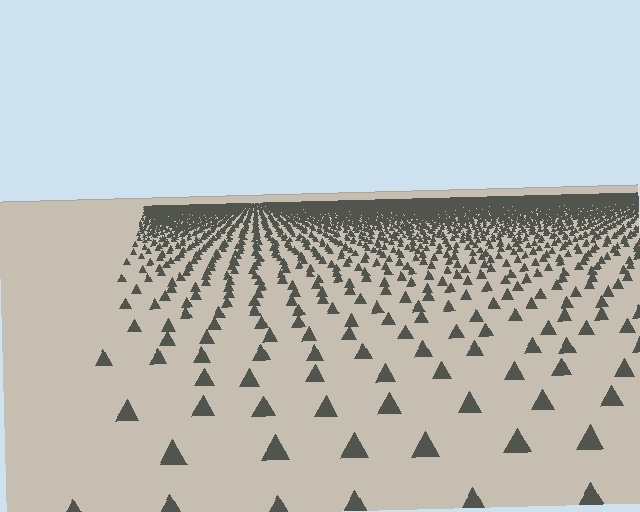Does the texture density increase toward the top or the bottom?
Density increases toward the top.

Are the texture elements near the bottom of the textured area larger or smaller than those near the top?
Larger. Near the bottom, elements are closer to the viewer and appear at a bigger on-screen size.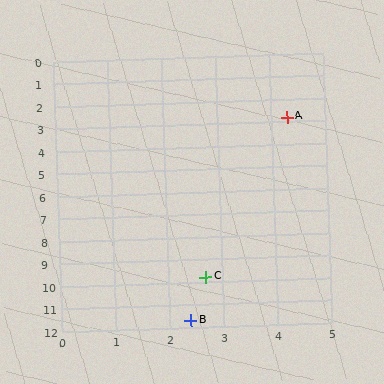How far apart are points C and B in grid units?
Points C and B are about 1.9 grid units apart.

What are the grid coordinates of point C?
Point C is at approximately (2.7, 9.8).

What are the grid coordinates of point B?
Point B is at approximately (2.4, 11.7).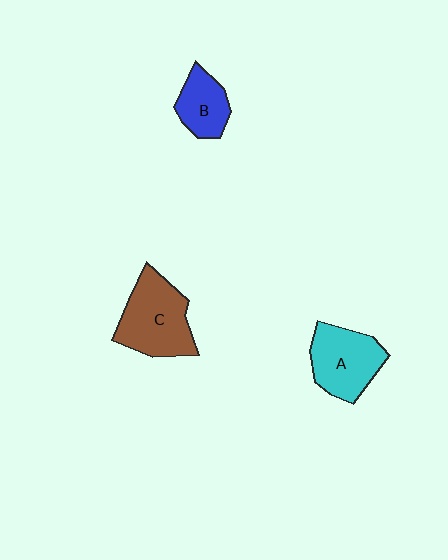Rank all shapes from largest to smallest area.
From largest to smallest: C (brown), A (cyan), B (blue).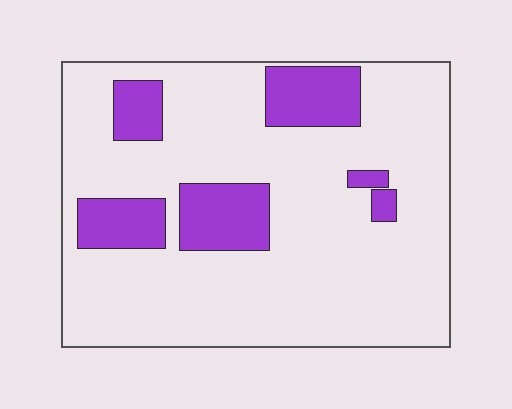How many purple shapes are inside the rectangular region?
6.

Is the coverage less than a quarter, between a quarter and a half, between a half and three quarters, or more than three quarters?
Less than a quarter.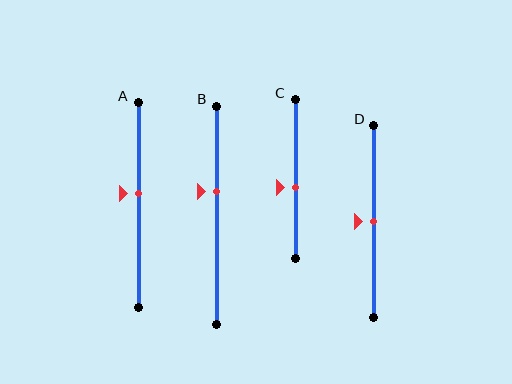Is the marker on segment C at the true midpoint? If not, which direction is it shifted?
No, the marker on segment C is shifted downward by about 5% of the segment length.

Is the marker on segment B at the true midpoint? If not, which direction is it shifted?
No, the marker on segment B is shifted upward by about 11% of the segment length.